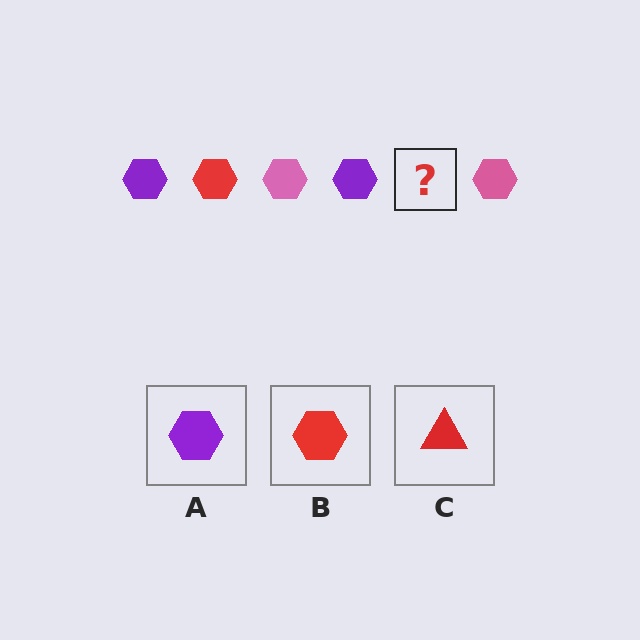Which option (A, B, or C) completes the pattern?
B.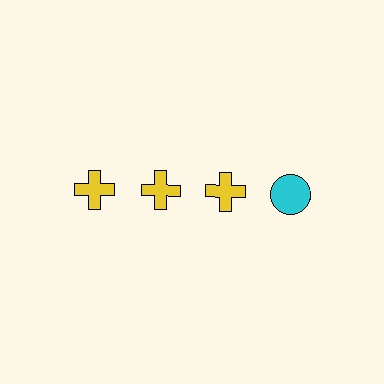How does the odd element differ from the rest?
It differs in both color (cyan instead of yellow) and shape (circle instead of cross).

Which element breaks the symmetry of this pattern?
The cyan circle in the top row, second from right column breaks the symmetry. All other shapes are yellow crosses.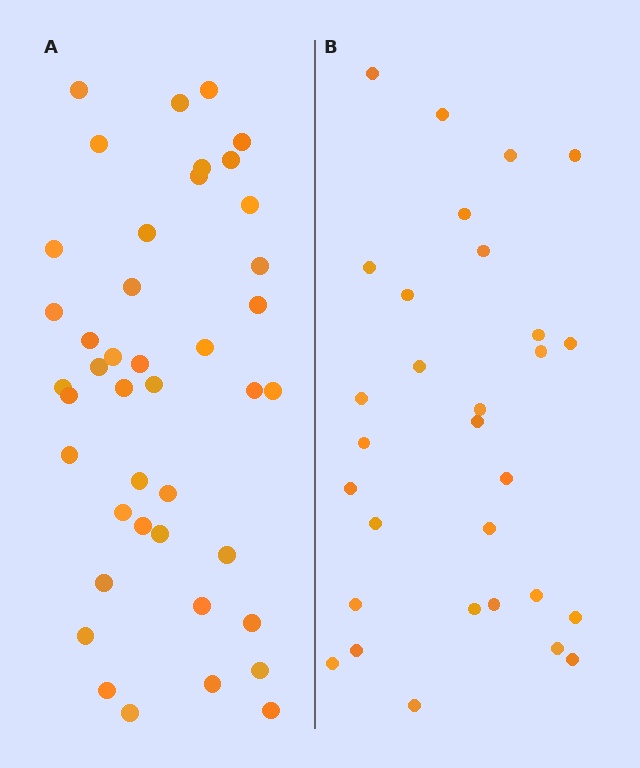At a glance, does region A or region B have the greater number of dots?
Region A (the left region) has more dots.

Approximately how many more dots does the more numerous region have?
Region A has roughly 12 or so more dots than region B.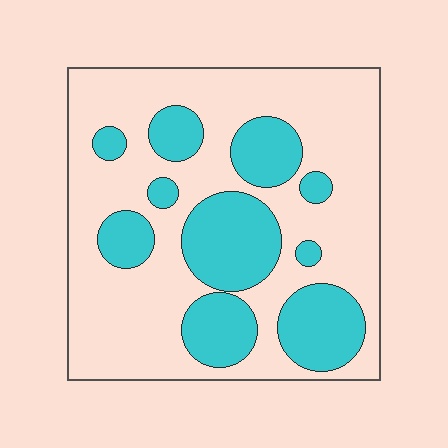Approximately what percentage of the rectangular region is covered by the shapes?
Approximately 30%.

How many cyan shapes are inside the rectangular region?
10.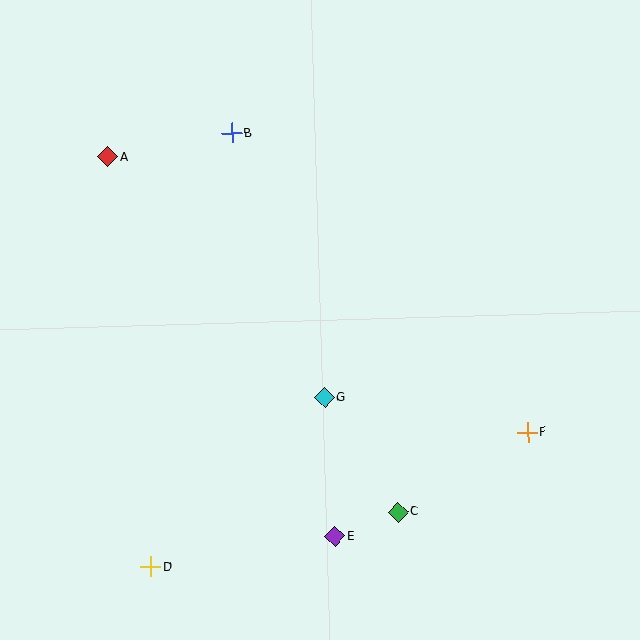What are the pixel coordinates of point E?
Point E is at (335, 536).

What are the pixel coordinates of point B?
Point B is at (232, 133).